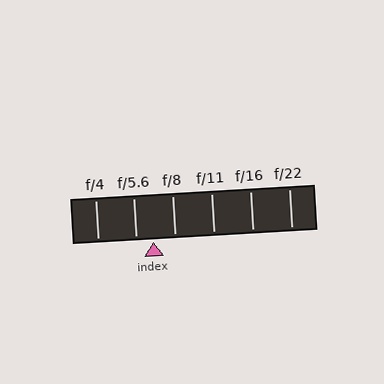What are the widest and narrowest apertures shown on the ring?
The widest aperture shown is f/4 and the narrowest is f/22.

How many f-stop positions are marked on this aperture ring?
There are 6 f-stop positions marked.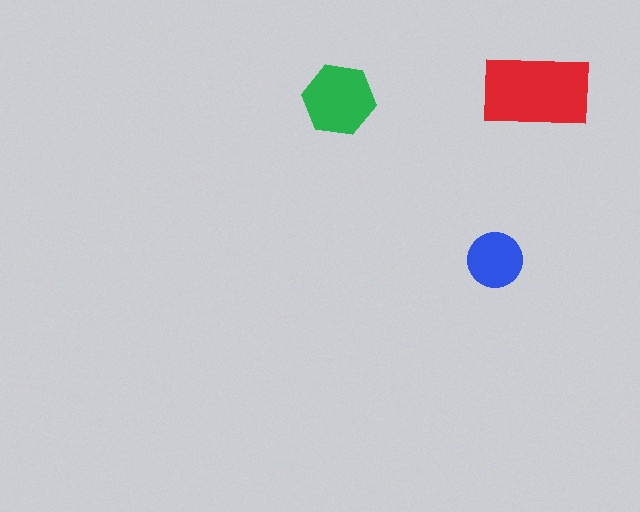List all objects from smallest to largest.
The blue circle, the green hexagon, the red rectangle.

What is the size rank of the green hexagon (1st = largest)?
2nd.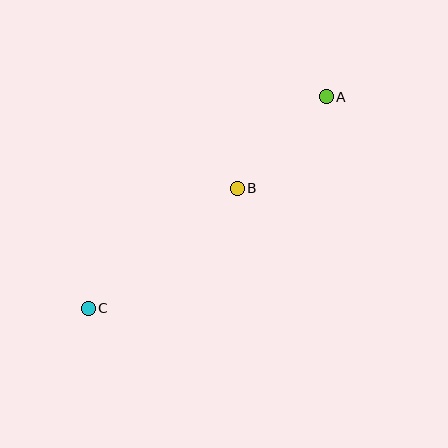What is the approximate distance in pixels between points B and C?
The distance between B and C is approximately 191 pixels.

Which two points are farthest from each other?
Points A and C are farthest from each other.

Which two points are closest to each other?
Points A and B are closest to each other.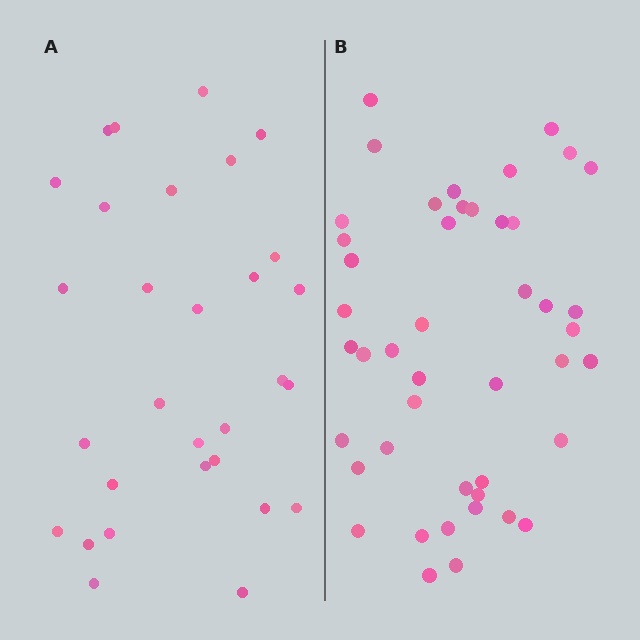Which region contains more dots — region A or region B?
Region B (the right region) has more dots.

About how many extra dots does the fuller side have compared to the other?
Region B has approximately 15 more dots than region A.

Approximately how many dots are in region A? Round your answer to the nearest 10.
About 30 dots.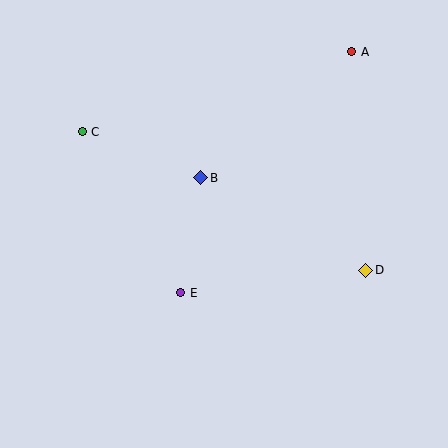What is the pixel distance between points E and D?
The distance between E and D is 186 pixels.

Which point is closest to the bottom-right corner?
Point D is closest to the bottom-right corner.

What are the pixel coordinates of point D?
Point D is at (366, 270).